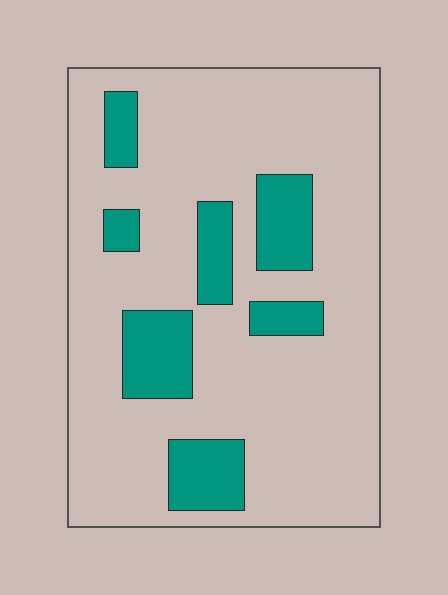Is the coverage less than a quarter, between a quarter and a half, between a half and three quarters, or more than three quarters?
Less than a quarter.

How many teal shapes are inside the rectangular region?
7.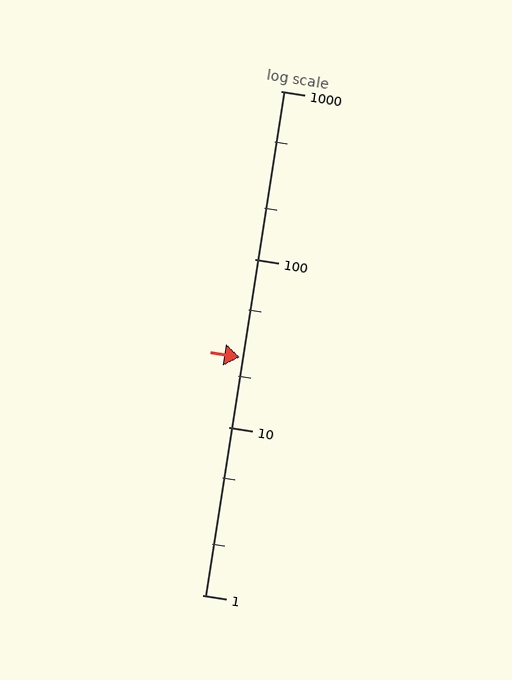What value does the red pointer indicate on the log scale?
The pointer indicates approximately 26.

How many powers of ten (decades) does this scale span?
The scale spans 3 decades, from 1 to 1000.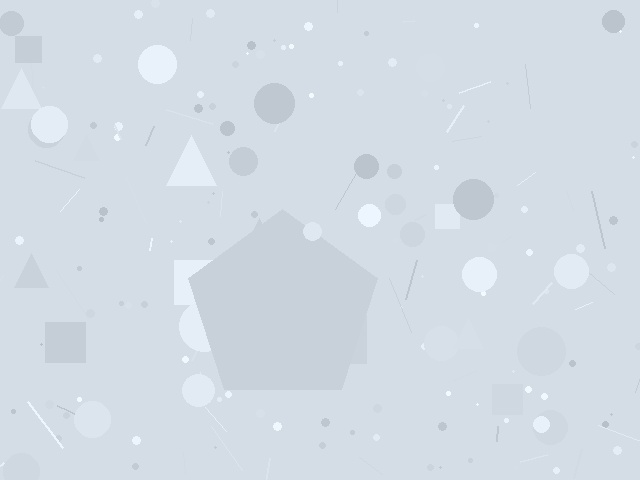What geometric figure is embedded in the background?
A pentagon is embedded in the background.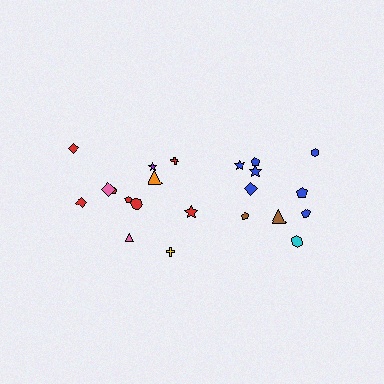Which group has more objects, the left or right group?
The left group.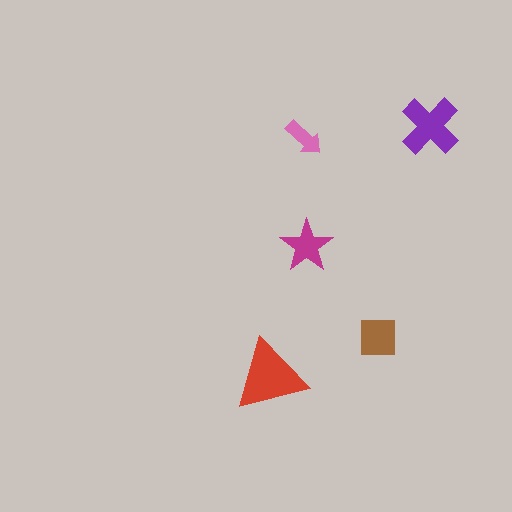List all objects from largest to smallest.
The red triangle, the purple cross, the brown square, the magenta star, the pink arrow.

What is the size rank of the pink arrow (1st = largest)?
5th.